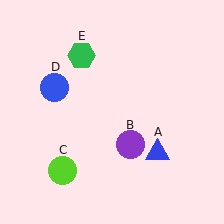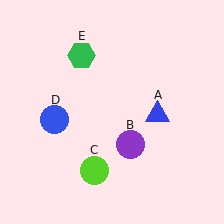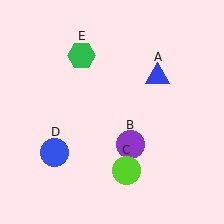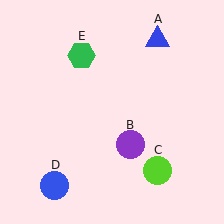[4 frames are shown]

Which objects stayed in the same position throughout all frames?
Purple circle (object B) and green hexagon (object E) remained stationary.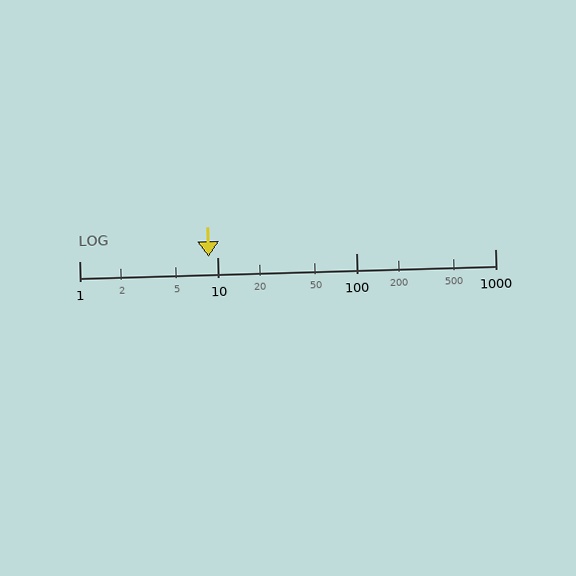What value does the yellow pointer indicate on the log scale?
The pointer indicates approximately 8.6.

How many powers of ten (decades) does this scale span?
The scale spans 3 decades, from 1 to 1000.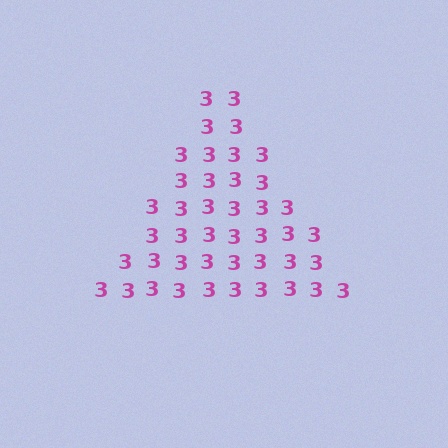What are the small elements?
The small elements are digit 3's.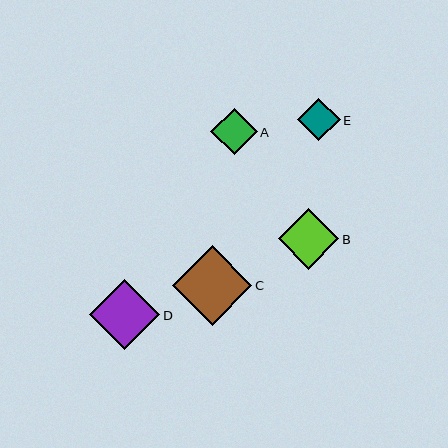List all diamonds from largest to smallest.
From largest to smallest: C, D, B, A, E.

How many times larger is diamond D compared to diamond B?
Diamond D is approximately 1.2 times the size of diamond B.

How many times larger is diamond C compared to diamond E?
Diamond C is approximately 1.9 times the size of diamond E.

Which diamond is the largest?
Diamond C is the largest with a size of approximately 79 pixels.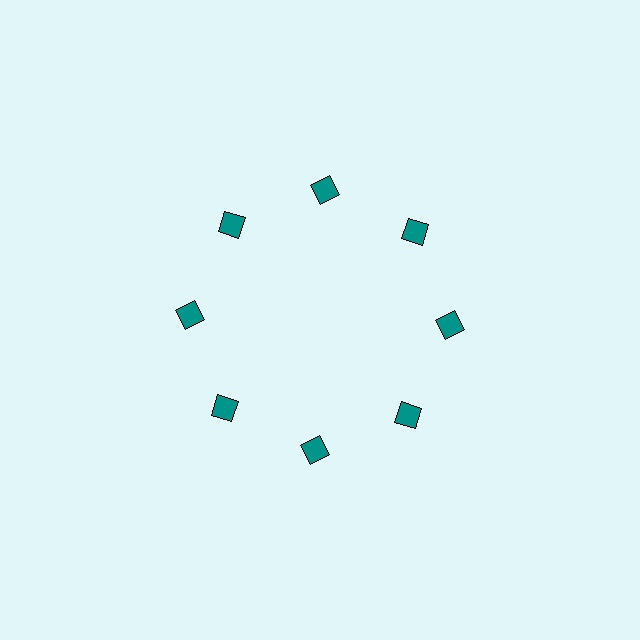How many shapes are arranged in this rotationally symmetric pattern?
There are 8 shapes, arranged in 8 groups of 1.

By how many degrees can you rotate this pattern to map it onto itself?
The pattern maps onto itself every 45 degrees of rotation.